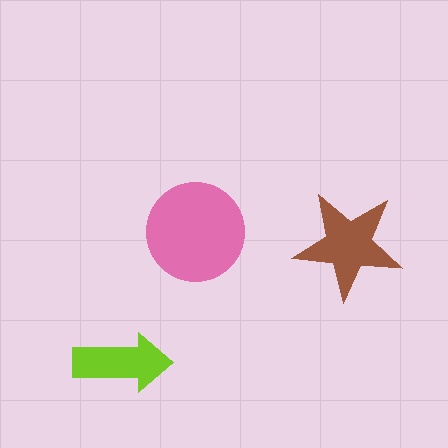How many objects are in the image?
There are 3 objects in the image.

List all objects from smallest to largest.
The lime arrow, the brown star, the pink circle.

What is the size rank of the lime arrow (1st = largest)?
3rd.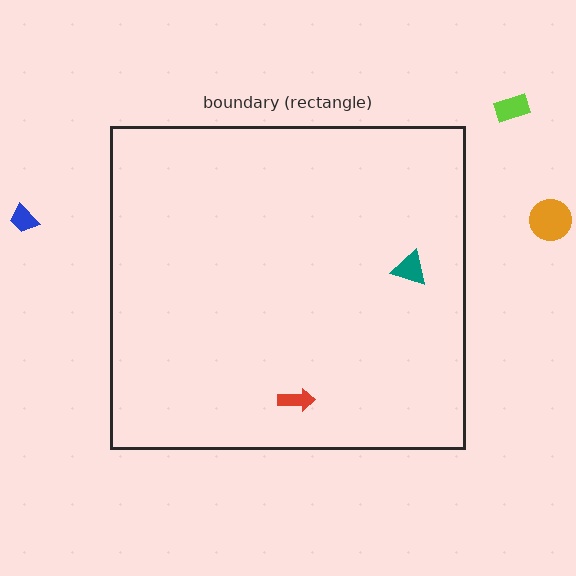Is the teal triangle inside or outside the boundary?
Inside.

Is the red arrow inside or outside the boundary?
Inside.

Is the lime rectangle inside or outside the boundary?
Outside.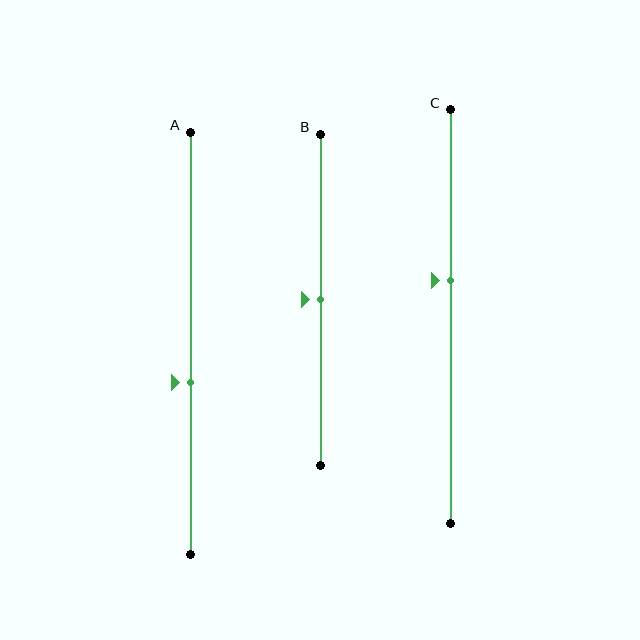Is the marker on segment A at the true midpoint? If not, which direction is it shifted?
No, the marker on segment A is shifted downward by about 9% of the segment length.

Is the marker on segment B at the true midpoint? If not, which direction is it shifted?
Yes, the marker on segment B is at the true midpoint.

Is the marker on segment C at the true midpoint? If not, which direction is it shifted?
No, the marker on segment C is shifted upward by about 9% of the segment length.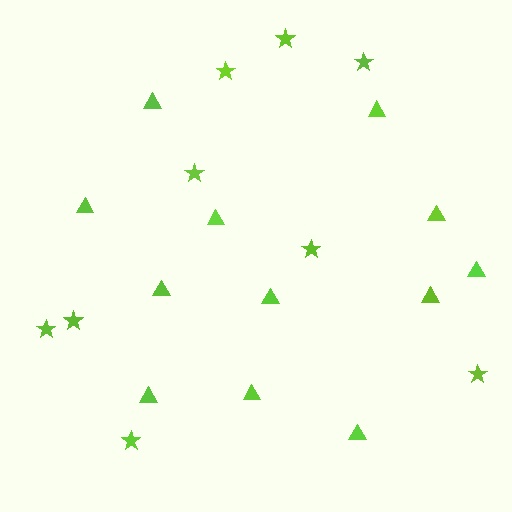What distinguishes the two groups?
There are 2 groups: one group of stars (9) and one group of triangles (12).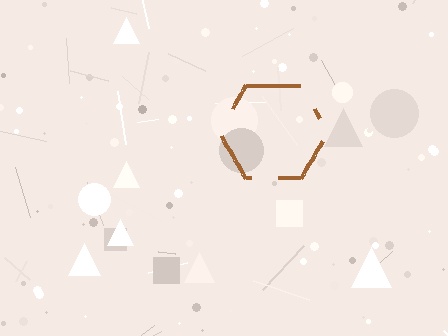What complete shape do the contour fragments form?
The contour fragments form a hexagon.